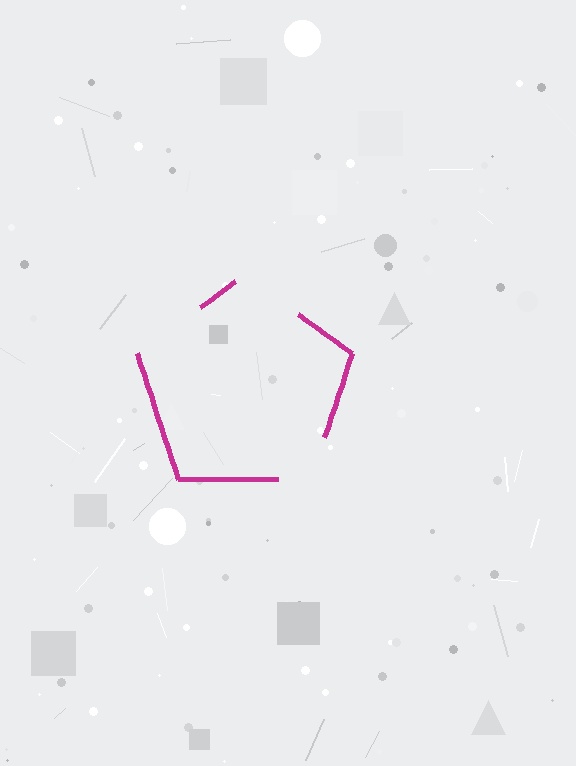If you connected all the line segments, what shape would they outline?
They would outline a pentagon.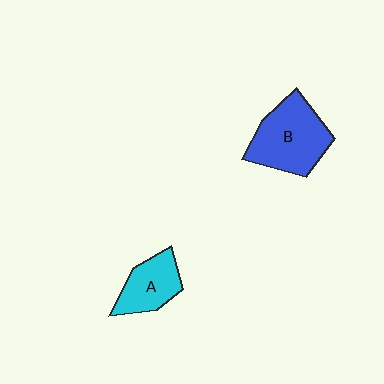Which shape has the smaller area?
Shape A (cyan).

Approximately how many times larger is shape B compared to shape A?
Approximately 1.6 times.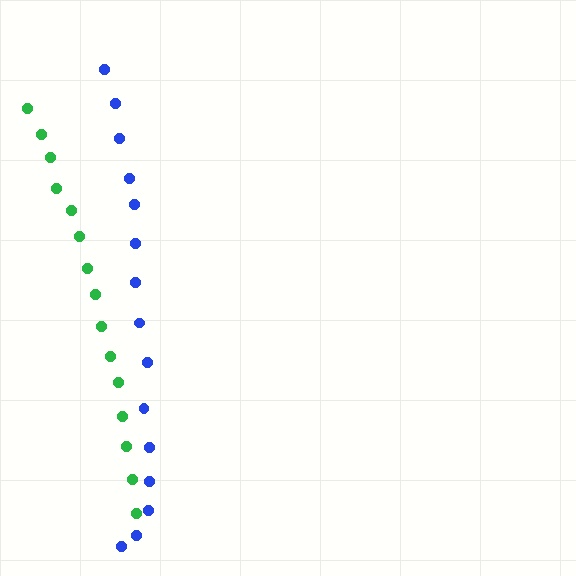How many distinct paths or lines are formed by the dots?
There are 2 distinct paths.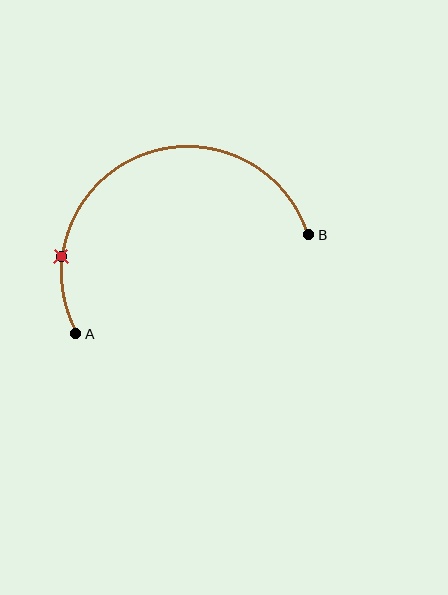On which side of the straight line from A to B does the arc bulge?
The arc bulges above the straight line connecting A and B.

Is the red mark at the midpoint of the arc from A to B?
No. The red mark lies on the arc but is closer to endpoint A. The arc midpoint would be at the point on the curve equidistant along the arc from both A and B.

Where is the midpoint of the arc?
The arc midpoint is the point on the curve farthest from the straight line joining A and B. It sits above that line.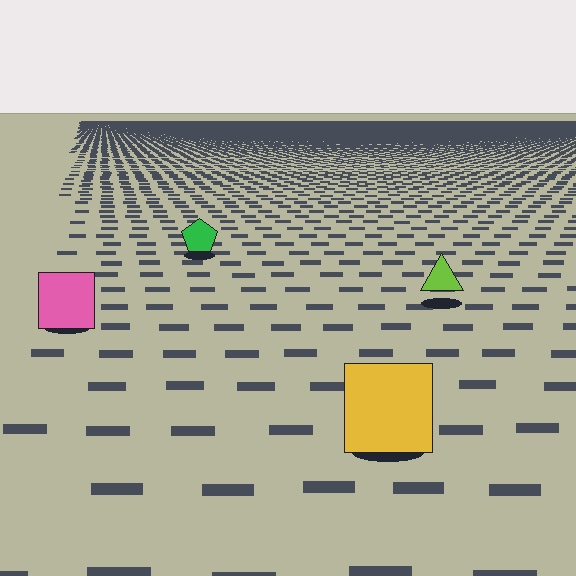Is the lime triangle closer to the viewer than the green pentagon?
Yes. The lime triangle is closer — you can tell from the texture gradient: the ground texture is coarser near it.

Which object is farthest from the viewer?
The green pentagon is farthest from the viewer. It appears smaller and the ground texture around it is denser.